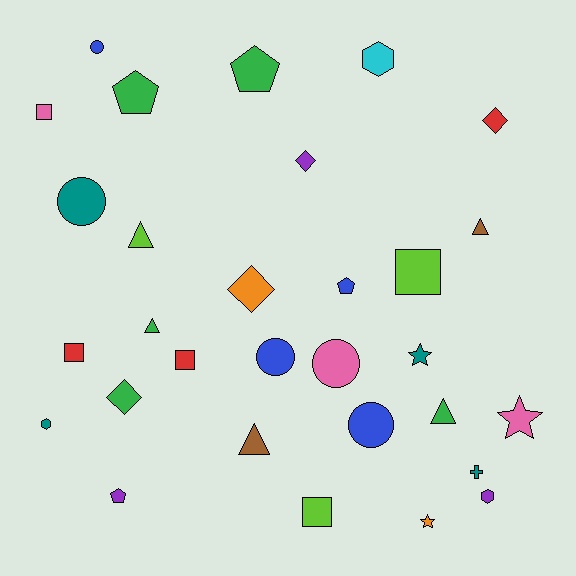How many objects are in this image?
There are 30 objects.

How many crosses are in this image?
There is 1 cross.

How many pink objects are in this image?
There are 3 pink objects.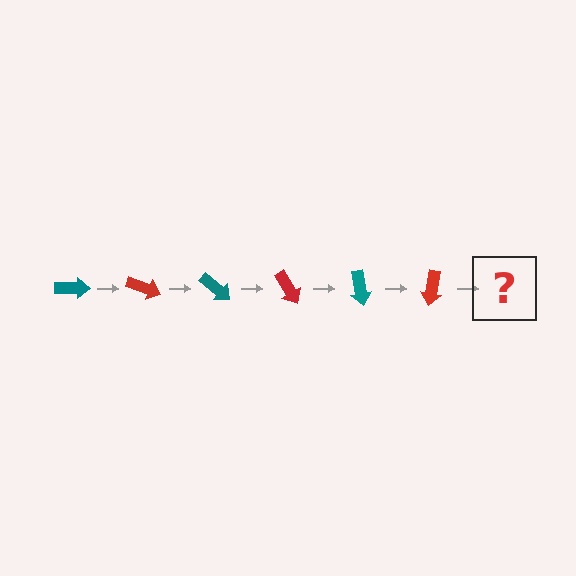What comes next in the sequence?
The next element should be a teal arrow, rotated 120 degrees from the start.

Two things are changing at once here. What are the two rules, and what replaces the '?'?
The two rules are that it rotates 20 degrees each step and the color cycles through teal and red. The '?' should be a teal arrow, rotated 120 degrees from the start.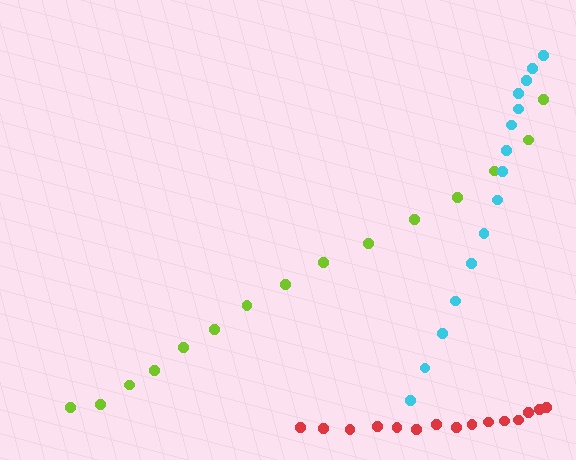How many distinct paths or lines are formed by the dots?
There are 3 distinct paths.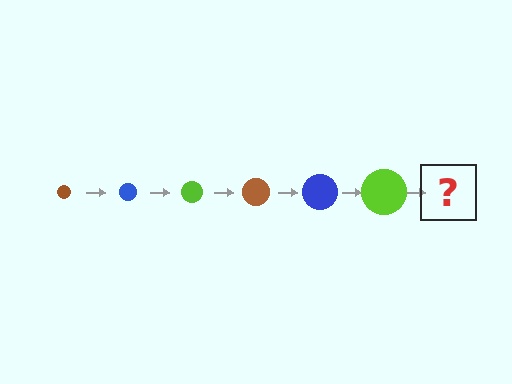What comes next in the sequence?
The next element should be a brown circle, larger than the previous one.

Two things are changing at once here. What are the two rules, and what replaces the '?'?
The two rules are that the circle grows larger each step and the color cycles through brown, blue, and lime. The '?' should be a brown circle, larger than the previous one.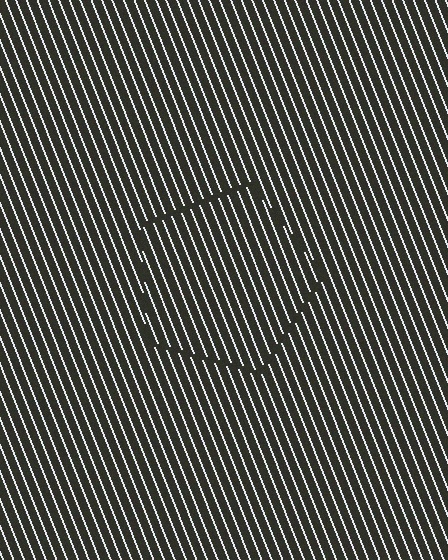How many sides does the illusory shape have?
5 sides — the line-ends trace a pentagon.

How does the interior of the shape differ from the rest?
The interior of the shape contains the same grating, shifted by half a period — the contour is defined by the phase discontinuity where line-ends from the inner and outer gratings abut.